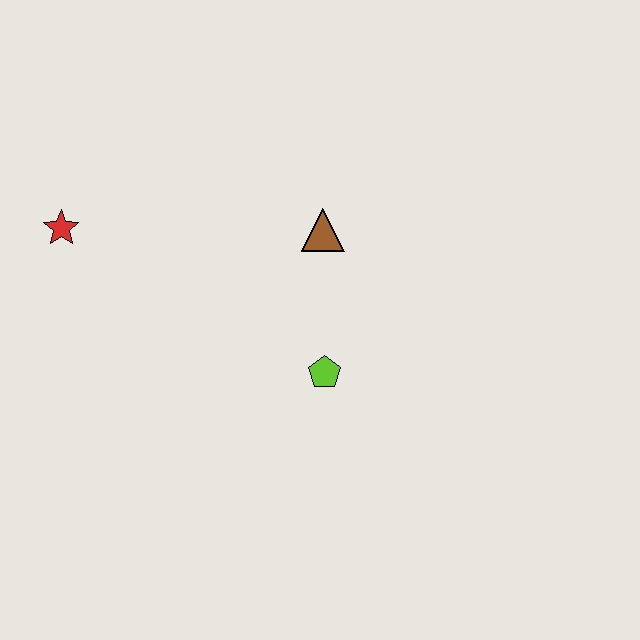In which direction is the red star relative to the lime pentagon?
The red star is to the left of the lime pentagon.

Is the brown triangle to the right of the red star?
Yes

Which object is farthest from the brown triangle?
The red star is farthest from the brown triangle.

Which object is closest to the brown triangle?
The lime pentagon is closest to the brown triangle.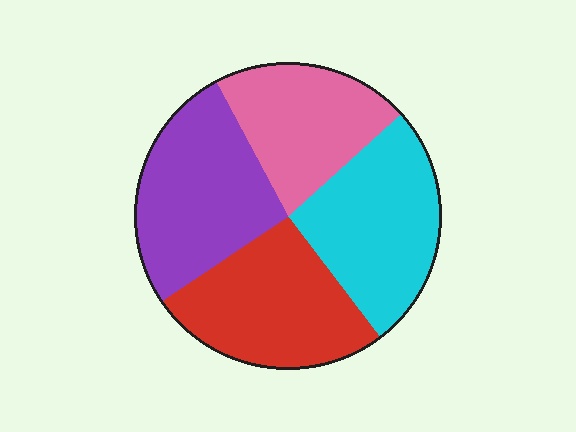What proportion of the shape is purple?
Purple covers roughly 25% of the shape.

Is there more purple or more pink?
Purple.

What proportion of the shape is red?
Red covers roughly 25% of the shape.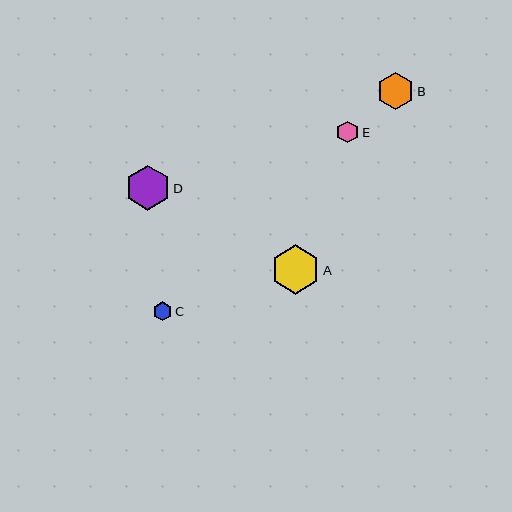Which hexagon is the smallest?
Hexagon C is the smallest with a size of approximately 19 pixels.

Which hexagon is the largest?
Hexagon A is the largest with a size of approximately 49 pixels.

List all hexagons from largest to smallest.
From largest to smallest: A, D, B, E, C.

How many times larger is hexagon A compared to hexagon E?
Hexagon A is approximately 2.2 times the size of hexagon E.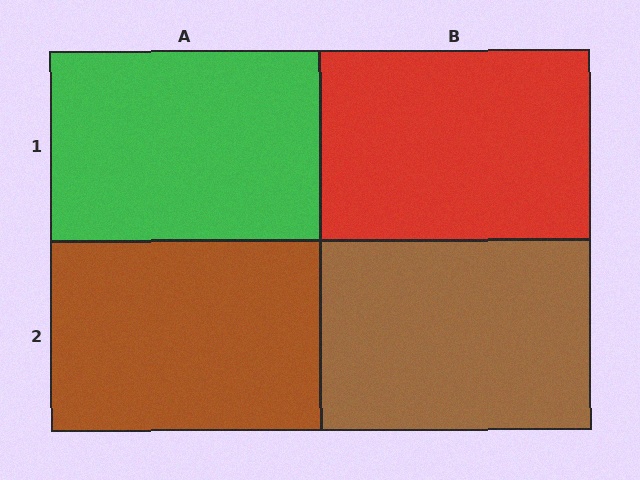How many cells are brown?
2 cells are brown.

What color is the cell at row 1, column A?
Green.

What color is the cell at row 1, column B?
Red.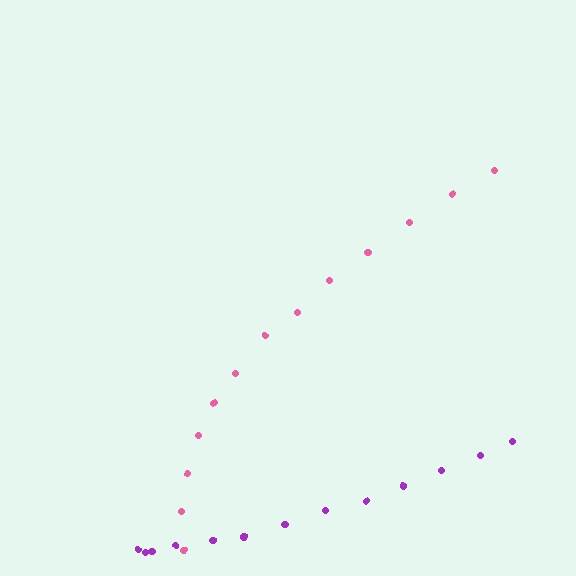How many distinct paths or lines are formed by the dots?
There are 2 distinct paths.